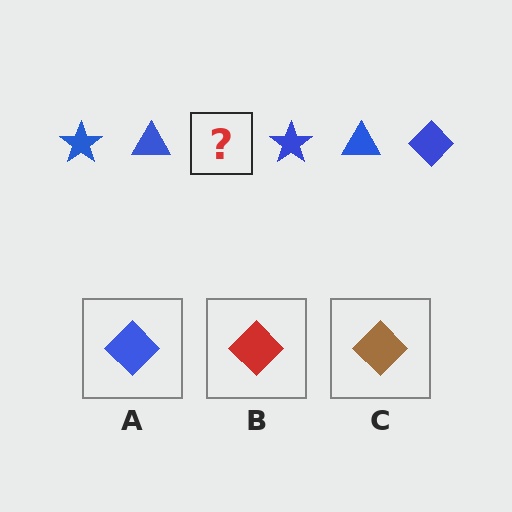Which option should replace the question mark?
Option A.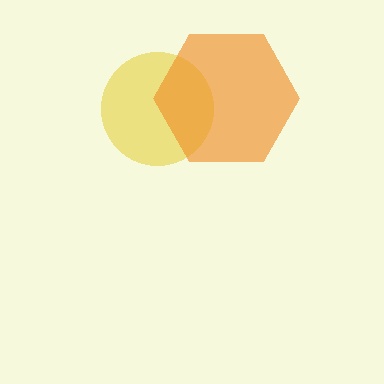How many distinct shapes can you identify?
There are 2 distinct shapes: a yellow circle, an orange hexagon.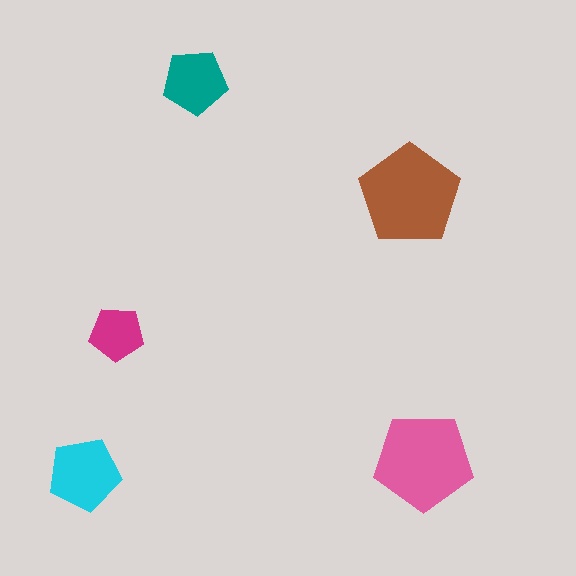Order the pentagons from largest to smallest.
the brown one, the pink one, the cyan one, the teal one, the magenta one.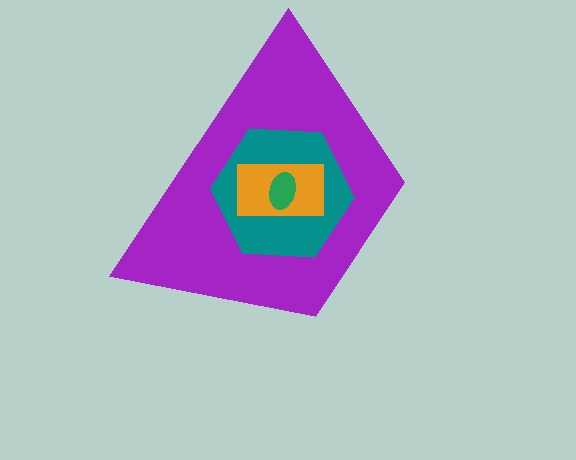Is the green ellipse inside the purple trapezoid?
Yes.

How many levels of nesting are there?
4.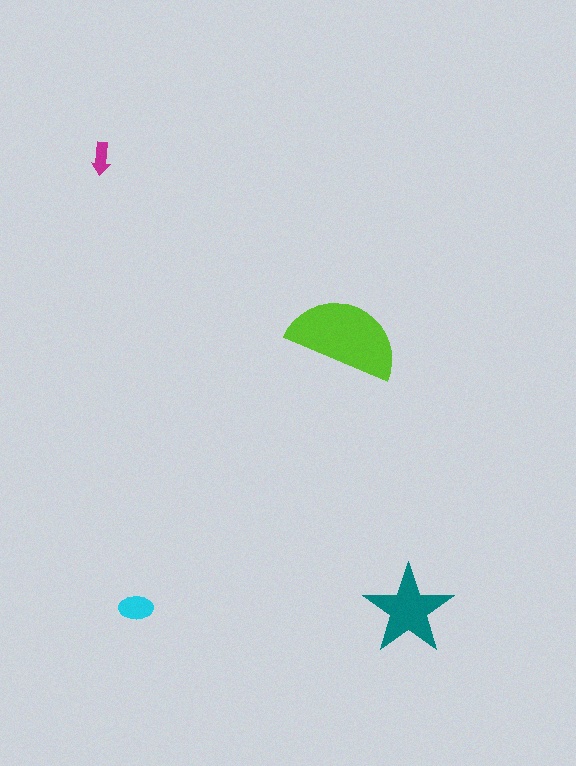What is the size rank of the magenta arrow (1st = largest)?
4th.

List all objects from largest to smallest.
The lime semicircle, the teal star, the cyan ellipse, the magenta arrow.